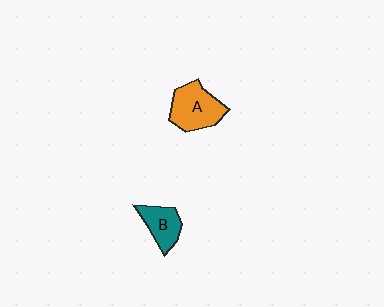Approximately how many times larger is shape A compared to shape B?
Approximately 1.5 times.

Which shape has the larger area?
Shape A (orange).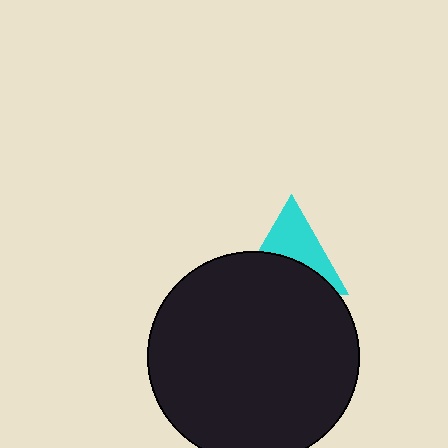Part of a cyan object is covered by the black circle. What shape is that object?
It is a triangle.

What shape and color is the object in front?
The object in front is a black circle.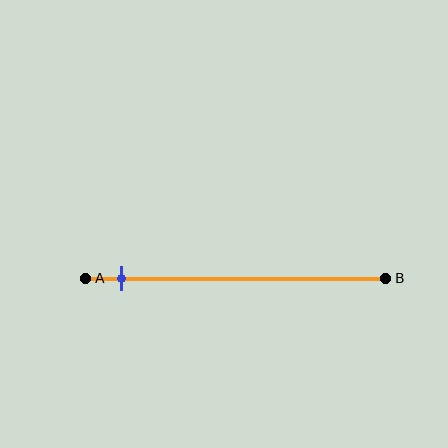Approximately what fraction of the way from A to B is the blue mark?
The blue mark is approximately 10% of the way from A to B.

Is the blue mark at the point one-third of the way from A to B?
No, the mark is at about 10% from A, not at the 33% one-third point.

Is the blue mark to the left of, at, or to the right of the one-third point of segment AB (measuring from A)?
The blue mark is to the left of the one-third point of segment AB.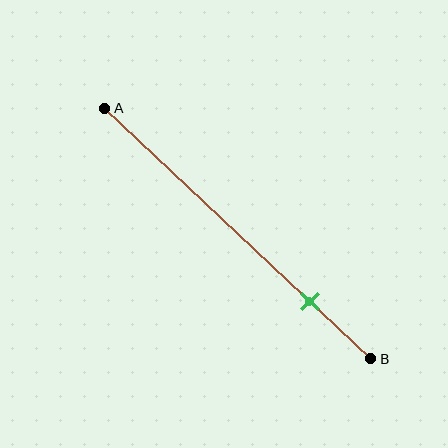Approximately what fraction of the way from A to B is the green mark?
The green mark is approximately 75% of the way from A to B.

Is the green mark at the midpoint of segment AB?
No, the mark is at about 75% from A, not at the 50% midpoint.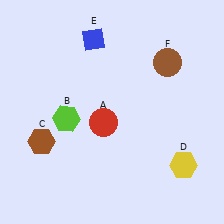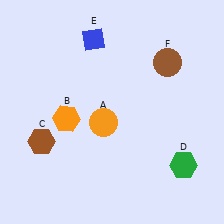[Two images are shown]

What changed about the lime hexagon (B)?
In Image 1, B is lime. In Image 2, it changed to orange.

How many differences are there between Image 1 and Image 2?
There are 3 differences between the two images.